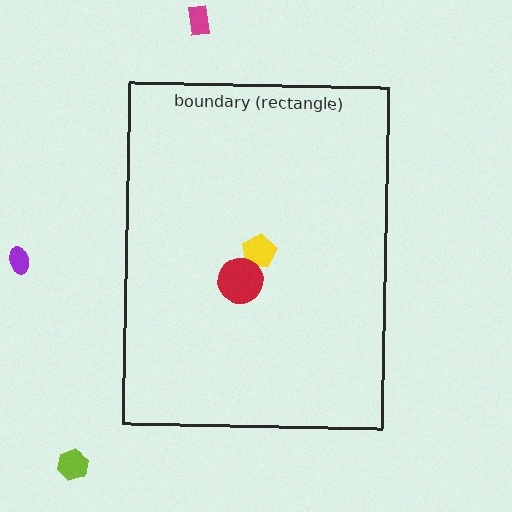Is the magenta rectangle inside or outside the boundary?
Outside.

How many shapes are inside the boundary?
2 inside, 3 outside.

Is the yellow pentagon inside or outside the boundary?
Inside.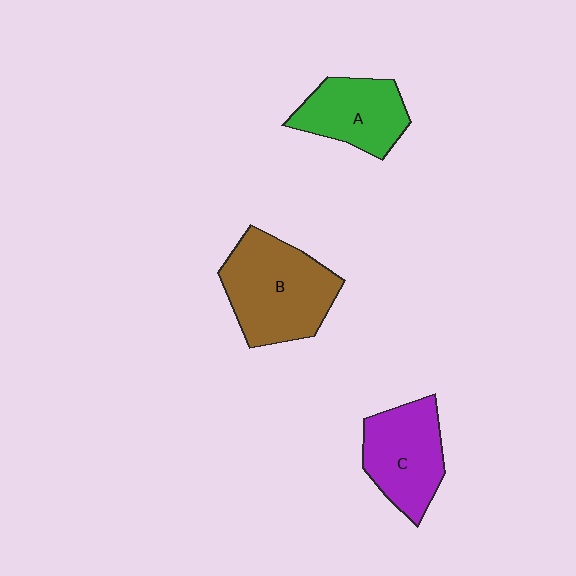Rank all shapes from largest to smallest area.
From largest to smallest: B (brown), C (purple), A (green).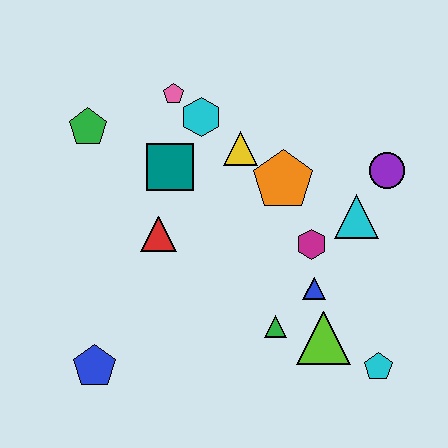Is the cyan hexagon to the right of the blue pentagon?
Yes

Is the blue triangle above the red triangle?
No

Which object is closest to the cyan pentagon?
The lime triangle is closest to the cyan pentagon.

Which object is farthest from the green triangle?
The green pentagon is farthest from the green triangle.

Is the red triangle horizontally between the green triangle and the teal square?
No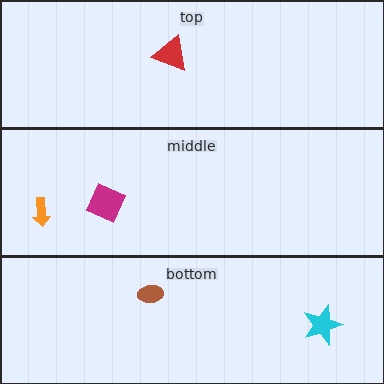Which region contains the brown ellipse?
The bottom region.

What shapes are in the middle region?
The magenta diamond, the orange arrow.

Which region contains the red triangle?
The top region.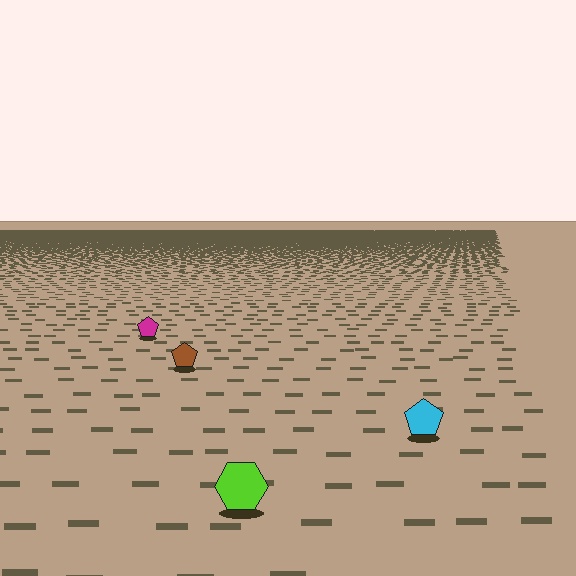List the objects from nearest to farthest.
From nearest to farthest: the lime hexagon, the cyan pentagon, the brown pentagon, the magenta pentagon.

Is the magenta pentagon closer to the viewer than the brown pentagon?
No. The brown pentagon is closer — you can tell from the texture gradient: the ground texture is coarser near it.